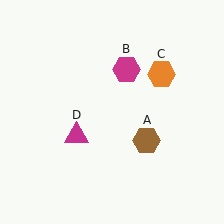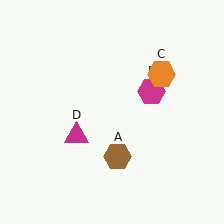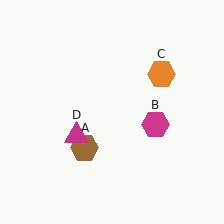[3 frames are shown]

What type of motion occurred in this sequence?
The brown hexagon (object A), magenta hexagon (object B) rotated clockwise around the center of the scene.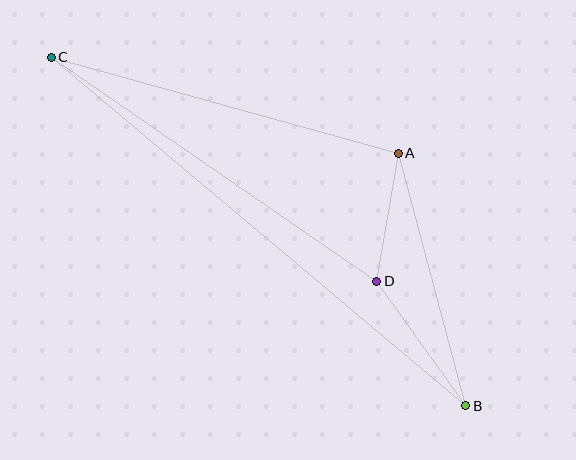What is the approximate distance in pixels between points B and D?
The distance between B and D is approximately 154 pixels.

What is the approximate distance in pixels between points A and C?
The distance between A and C is approximately 360 pixels.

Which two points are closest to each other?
Points A and D are closest to each other.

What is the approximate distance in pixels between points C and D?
The distance between C and D is approximately 395 pixels.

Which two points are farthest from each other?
Points B and C are farthest from each other.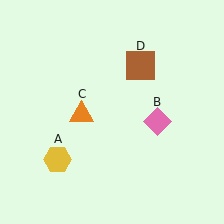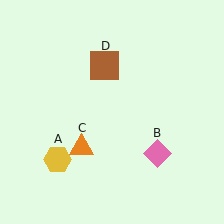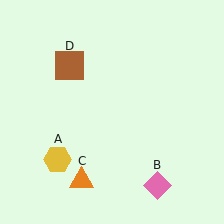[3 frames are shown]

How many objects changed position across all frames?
3 objects changed position: pink diamond (object B), orange triangle (object C), brown square (object D).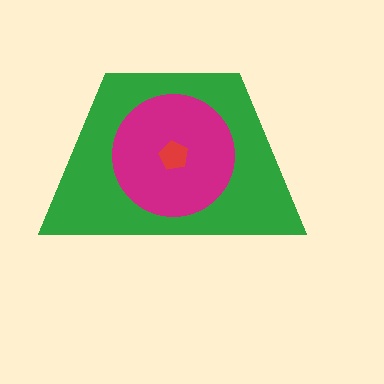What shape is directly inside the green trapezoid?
The magenta circle.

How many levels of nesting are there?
3.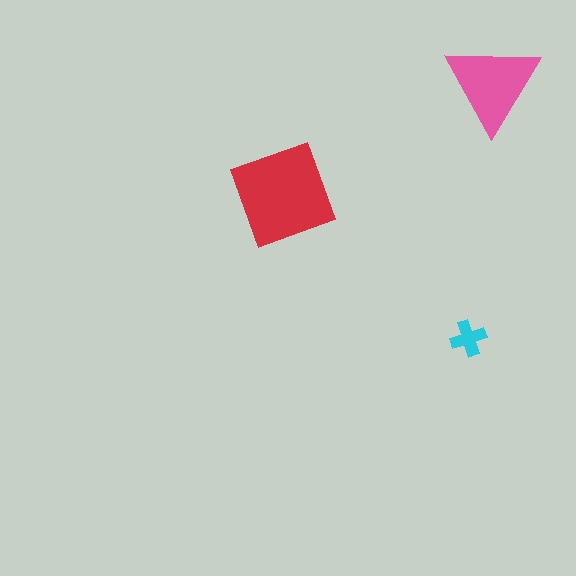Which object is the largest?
The red diamond.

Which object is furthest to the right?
The pink triangle is rightmost.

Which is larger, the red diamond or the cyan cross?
The red diamond.